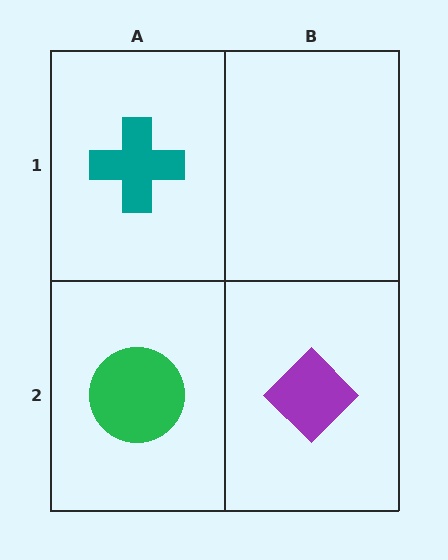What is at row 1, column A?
A teal cross.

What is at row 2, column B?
A purple diamond.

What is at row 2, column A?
A green circle.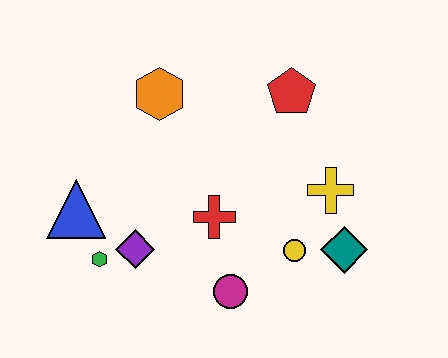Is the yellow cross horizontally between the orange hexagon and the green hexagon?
No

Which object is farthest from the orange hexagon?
The teal diamond is farthest from the orange hexagon.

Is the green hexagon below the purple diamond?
Yes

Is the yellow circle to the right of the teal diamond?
No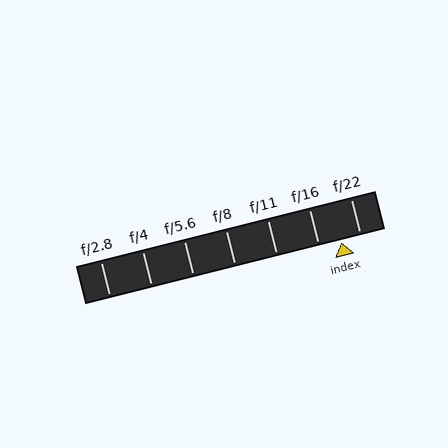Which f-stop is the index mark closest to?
The index mark is closest to f/22.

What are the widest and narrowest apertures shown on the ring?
The widest aperture shown is f/2.8 and the narrowest is f/22.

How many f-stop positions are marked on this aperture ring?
There are 7 f-stop positions marked.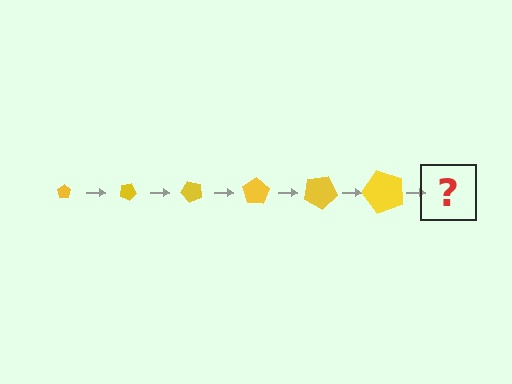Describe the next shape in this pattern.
It should be a pentagon, larger than the previous one and rotated 150 degrees from the start.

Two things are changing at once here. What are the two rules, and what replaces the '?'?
The two rules are that the pentagon grows larger each step and it rotates 25 degrees each step. The '?' should be a pentagon, larger than the previous one and rotated 150 degrees from the start.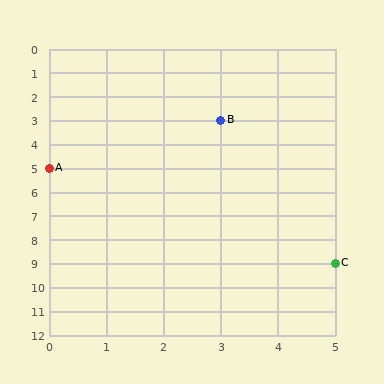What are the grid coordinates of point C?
Point C is at grid coordinates (5, 9).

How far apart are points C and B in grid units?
Points C and B are 2 columns and 6 rows apart (about 6.3 grid units diagonally).